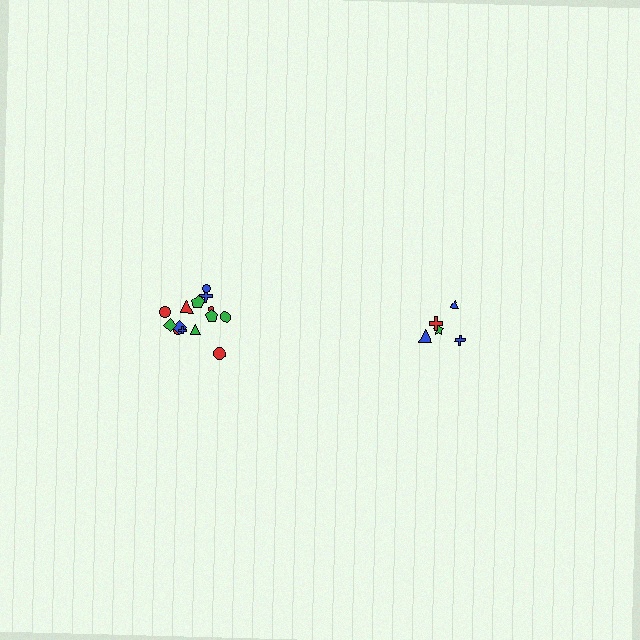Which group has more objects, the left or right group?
The left group.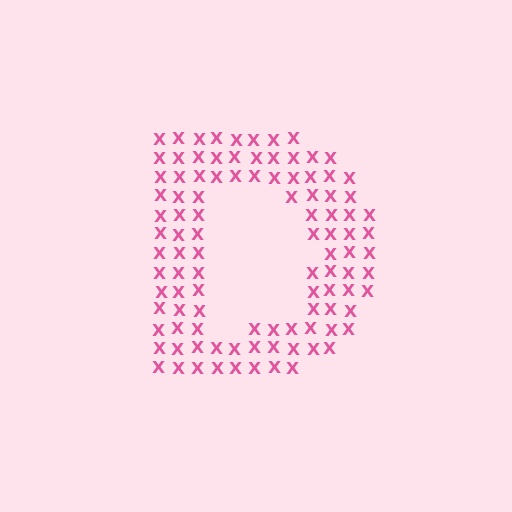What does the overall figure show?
The overall figure shows the letter D.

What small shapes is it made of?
It is made of small letter X's.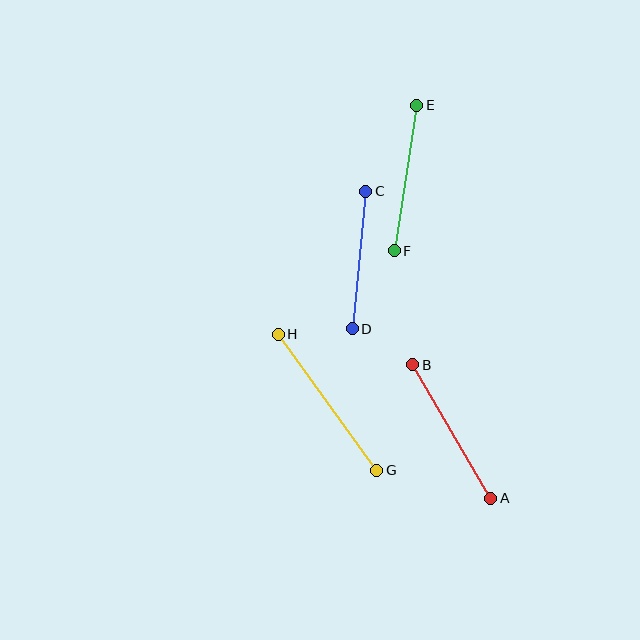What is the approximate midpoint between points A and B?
The midpoint is at approximately (452, 432) pixels.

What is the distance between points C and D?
The distance is approximately 138 pixels.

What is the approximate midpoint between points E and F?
The midpoint is at approximately (406, 178) pixels.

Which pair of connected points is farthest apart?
Points G and H are farthest apart.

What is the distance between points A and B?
The distance is approximately 155 pixels.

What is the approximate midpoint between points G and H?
The midpoint is at approximately (328, 402) pixels.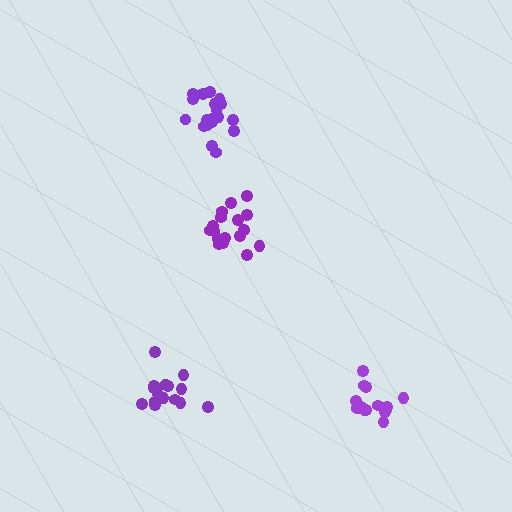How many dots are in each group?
Group 1: 17 dots, Group 2: 15 dots, Group 3: 17 dots, Group 4: 19 dots (68 total).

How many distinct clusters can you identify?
There are 4 distinct clusters.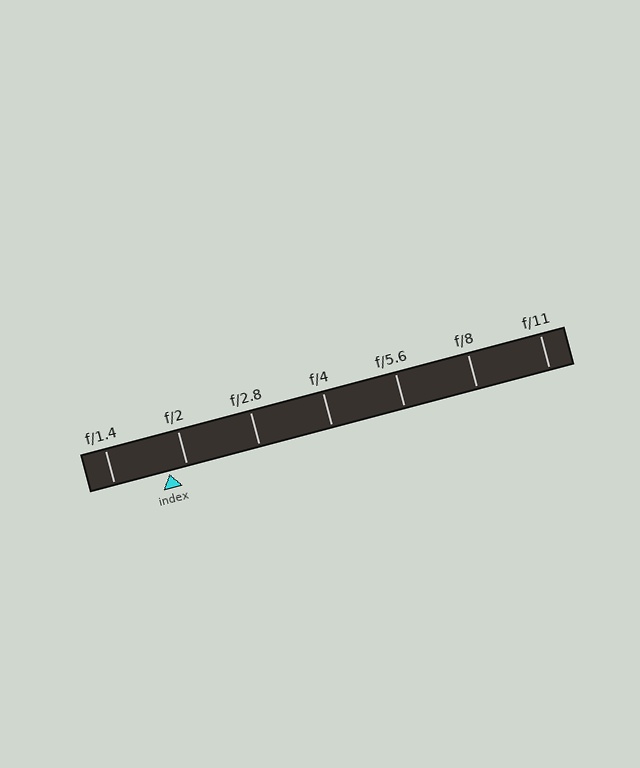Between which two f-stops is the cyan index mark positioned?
The index mark is between f/1.4 and f/2.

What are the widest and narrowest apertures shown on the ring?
The widest aperture shown is f/1.4 and the narrowest is f/11.